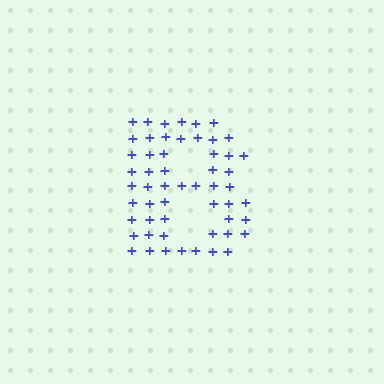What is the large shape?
The large shape is the letter B.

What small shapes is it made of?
It is made of small plus signs.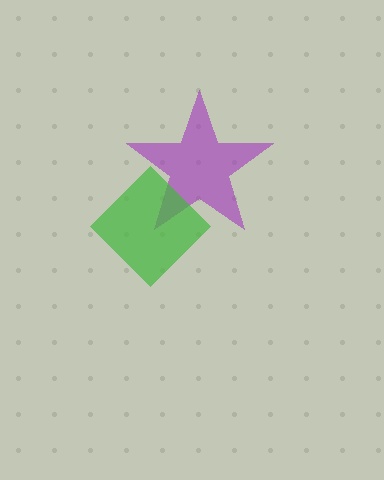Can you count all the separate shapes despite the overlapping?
Yes, there are 2 separate shapes.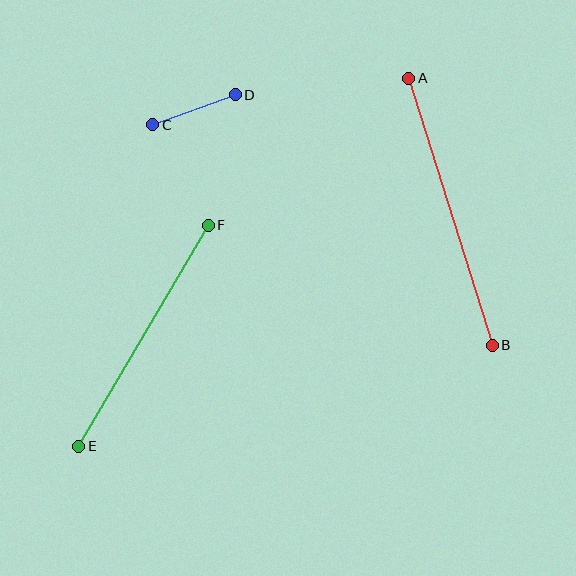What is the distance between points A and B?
The distance is approximately 280 pixels.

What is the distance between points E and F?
The distance is approximately 256 pixels.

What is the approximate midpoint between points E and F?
The midpoint is at approximately (144, 336) pixels.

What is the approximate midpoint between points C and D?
The midpoint is at approximately (194, 110) pixels.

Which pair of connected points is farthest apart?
Points A and B are farthest apart.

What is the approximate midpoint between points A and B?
The midpoint is at approximately (450, 212) pixels.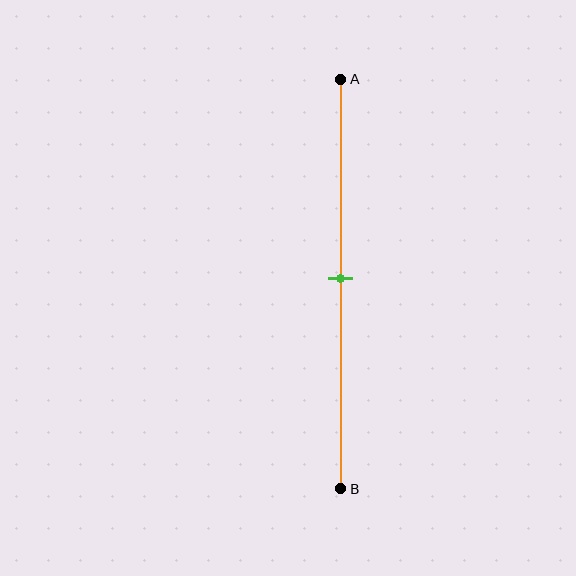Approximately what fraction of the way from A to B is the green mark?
The green mark is approximately 50% of the way from A to B.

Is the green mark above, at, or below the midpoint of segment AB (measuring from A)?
The green mark is approximately at the midpoint of segment AB.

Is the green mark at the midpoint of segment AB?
Yes, the mark is approximately at the midpoint.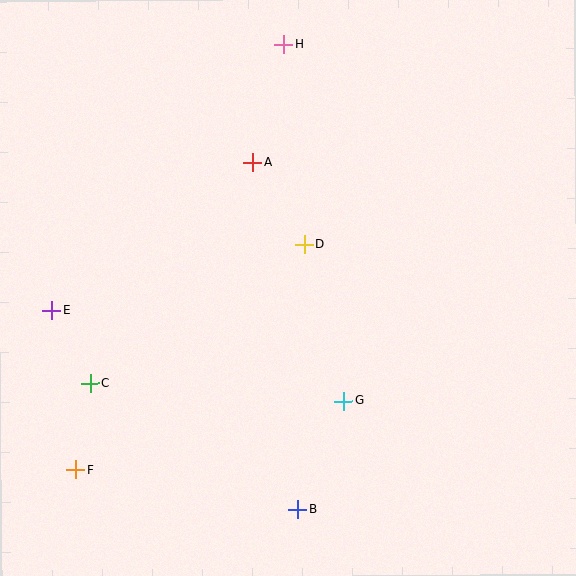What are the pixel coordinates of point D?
Point D is at (304, 244).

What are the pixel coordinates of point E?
Point E is at (52, 310).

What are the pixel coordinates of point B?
Point B is at (297, 509).